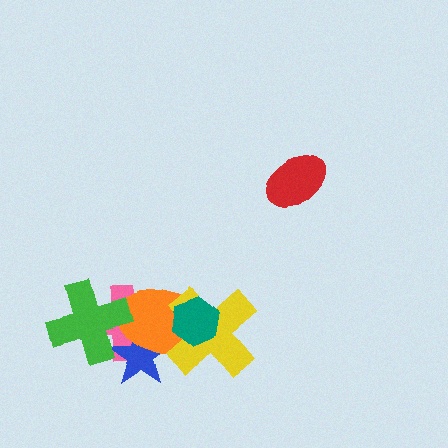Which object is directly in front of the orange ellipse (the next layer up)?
The yellow cross is directly in front of the orange ellipse.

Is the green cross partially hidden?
No, no other shape covers it.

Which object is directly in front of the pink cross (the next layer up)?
The blue star is directly in front of the pink cross.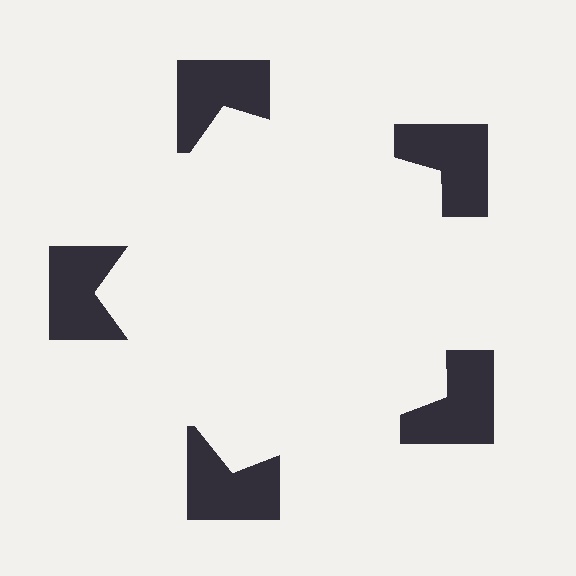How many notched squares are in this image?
There are 5 — one at each vertex of the illusory pentagon.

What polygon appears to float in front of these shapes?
An illusory pentagon — its edges are inferred from the aligned wedge cuts in the notched squares, not physically drawn.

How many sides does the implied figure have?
5 sides.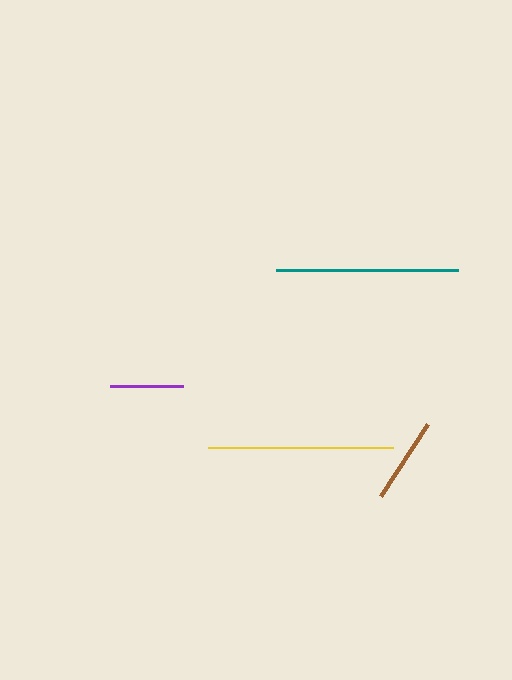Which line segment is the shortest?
The purple line is the shortest at approximately 73 pixels.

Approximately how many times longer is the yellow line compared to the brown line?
The yellow line is approximately 2.2 times the length of the brown line.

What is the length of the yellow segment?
The yellow segment is approximately 185 pixels long.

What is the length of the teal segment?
The teal segment is approximately 182 pixels long.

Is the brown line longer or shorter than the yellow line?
The yellow line is longer than the brown line.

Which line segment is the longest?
The yellow line is the longest at approximately 185 pixels.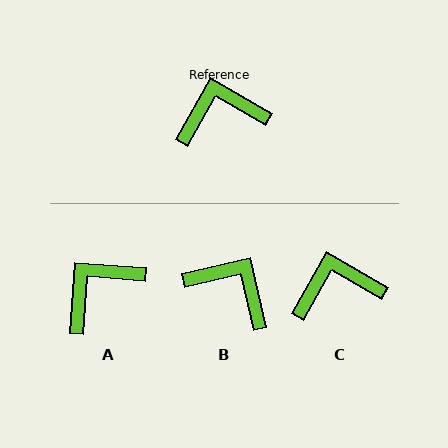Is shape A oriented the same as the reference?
No, it is off by about 26 degrees.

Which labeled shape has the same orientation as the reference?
C.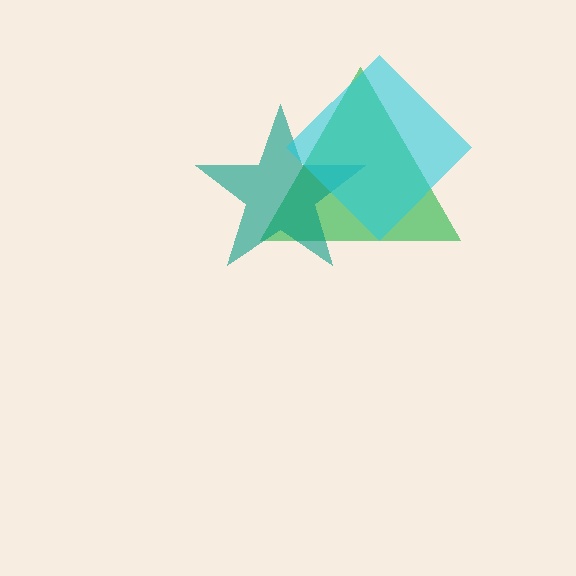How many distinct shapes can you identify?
There are 3 distinct shapes: a green triangle, a teal star, a cyan diamond.